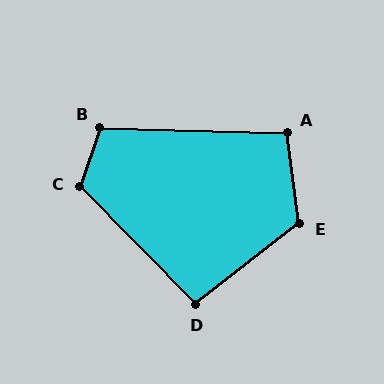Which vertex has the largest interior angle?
E, at approximately 120 degrees.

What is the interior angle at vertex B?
Approximately 108 degrees (obtuse).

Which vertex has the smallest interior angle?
D, at approximately 97 degrees.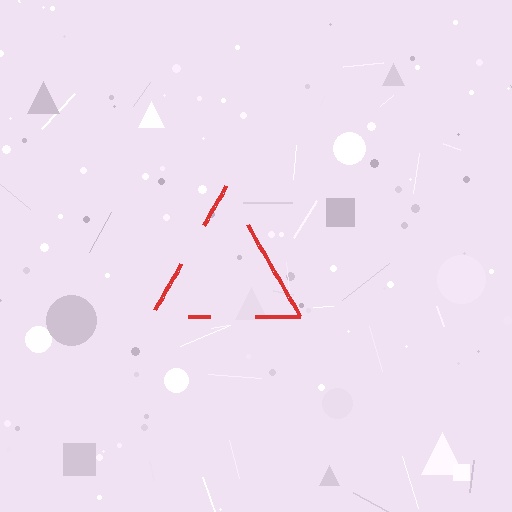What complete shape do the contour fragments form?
The contour fragments form a triangle.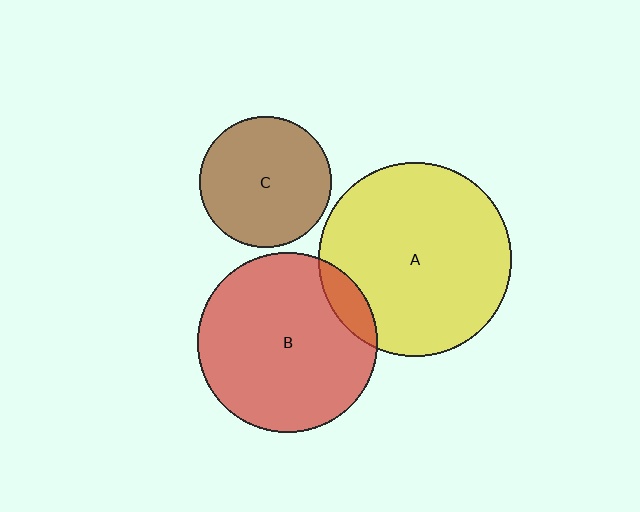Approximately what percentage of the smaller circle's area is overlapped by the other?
Approximately 10%.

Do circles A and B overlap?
Yes.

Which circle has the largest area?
Circle A (yellow).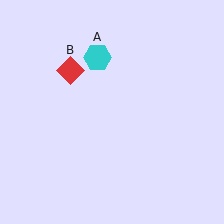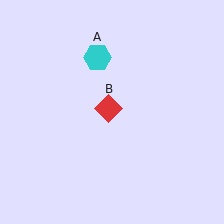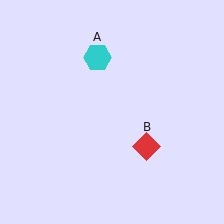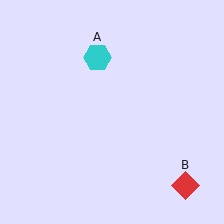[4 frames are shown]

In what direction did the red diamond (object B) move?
The red diamond (object B) moved down and to the right.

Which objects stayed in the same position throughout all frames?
Cyan hexagon (object A) remained stationary.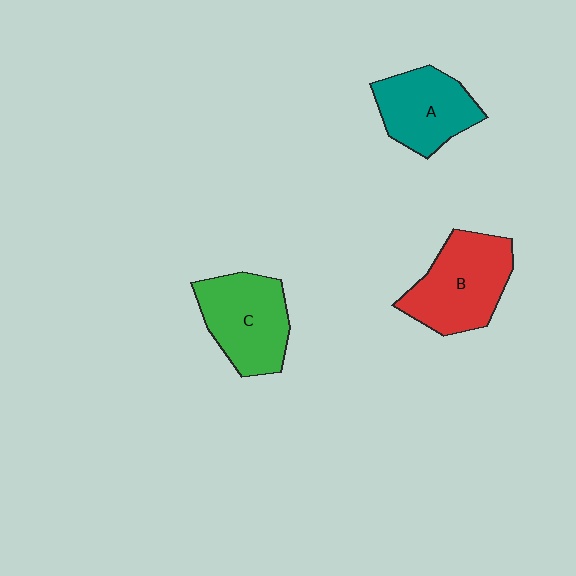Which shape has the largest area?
Shape B (red).